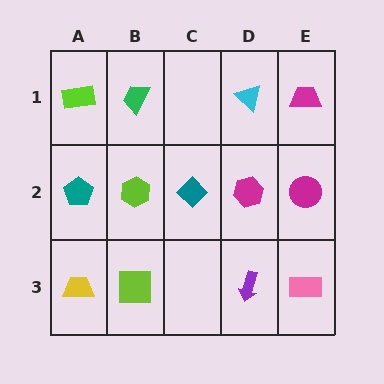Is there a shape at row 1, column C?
No, that cell is empty.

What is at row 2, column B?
A lime hexagon.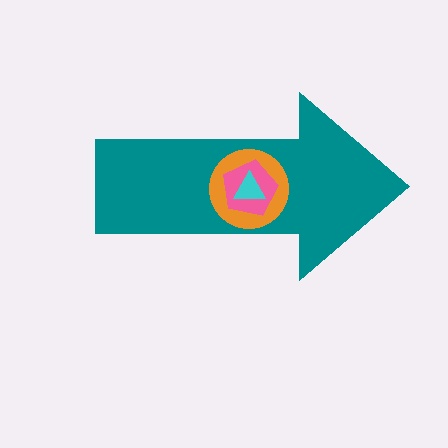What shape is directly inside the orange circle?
The pink pentagon.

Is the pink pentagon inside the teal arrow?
Yes.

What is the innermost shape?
The cyan triangle.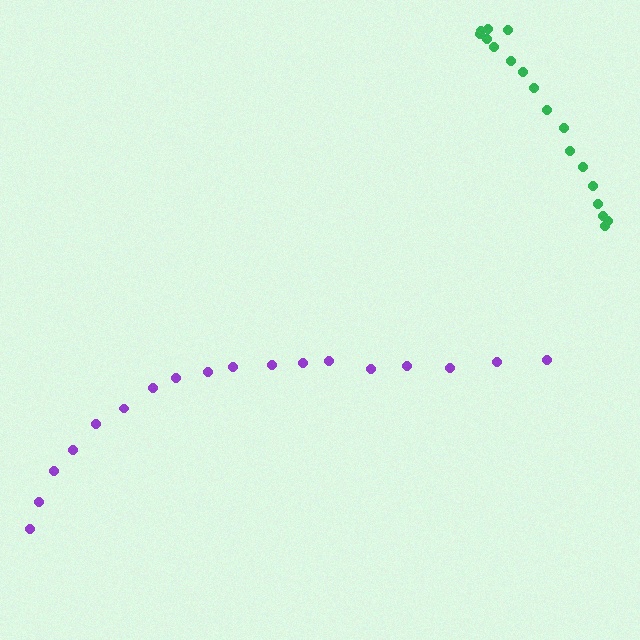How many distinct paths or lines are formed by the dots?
There are 2 distinct paths.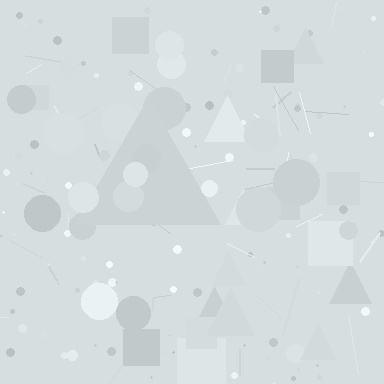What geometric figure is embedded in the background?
A triangle is embedded in the background.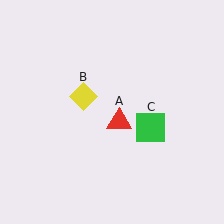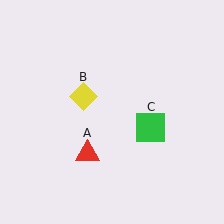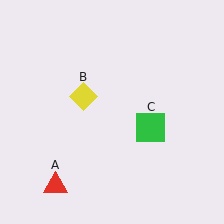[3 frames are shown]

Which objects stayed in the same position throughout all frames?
Yellow diamond (object B) and green square (object C) remained stationary.